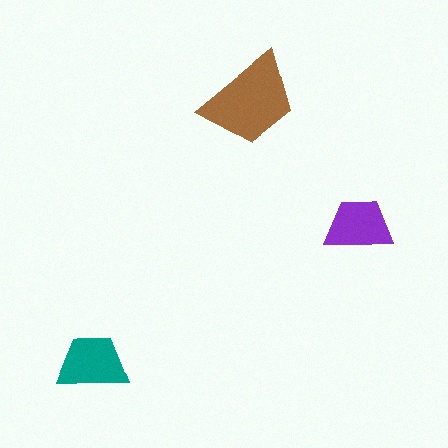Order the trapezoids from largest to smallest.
the brown one, the teal one, the purple one.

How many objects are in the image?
There are 3 objects in the image.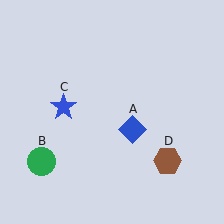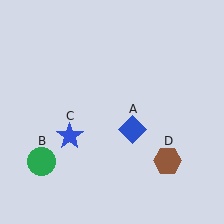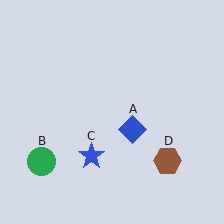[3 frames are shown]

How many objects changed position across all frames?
1 object changed position: blue star (object C).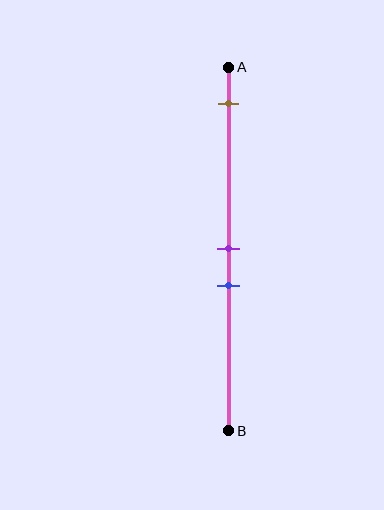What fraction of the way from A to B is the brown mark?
The brown mark is approximately 10% (0.1) of the way from A to B.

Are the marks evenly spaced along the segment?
No, the marks are not evenly spaced.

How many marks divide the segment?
There are 3 marks dividing the segment.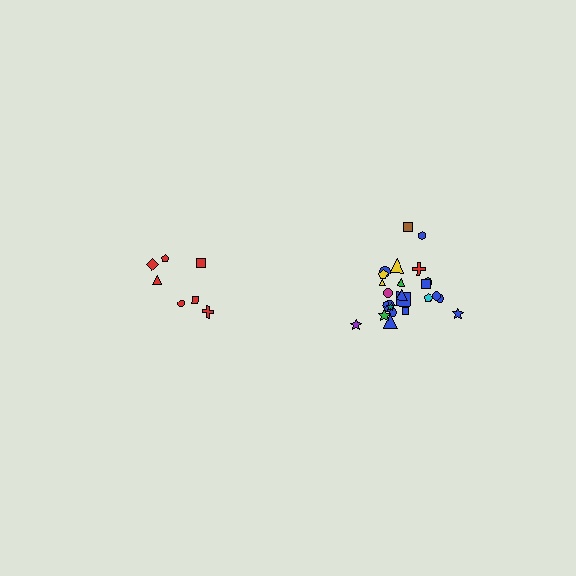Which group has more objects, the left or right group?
The right group.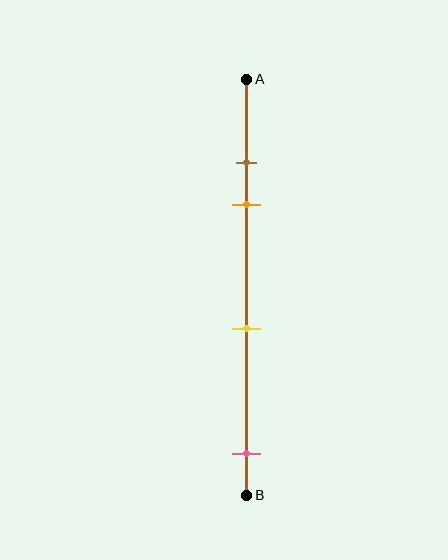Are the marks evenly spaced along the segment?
No, the marks are not evenly spaced.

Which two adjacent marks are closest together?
The brown and orange marks are the closest adjacent pair.